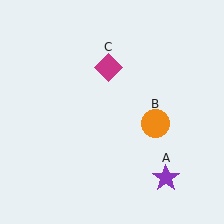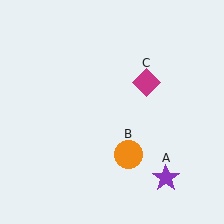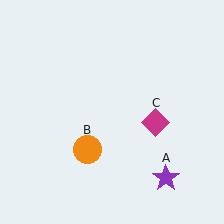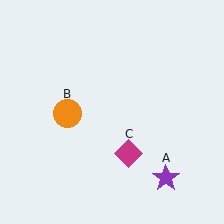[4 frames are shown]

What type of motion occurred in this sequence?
The orange circle (object B), magenta diamond (object C) rotated clockwise around the center of the scene.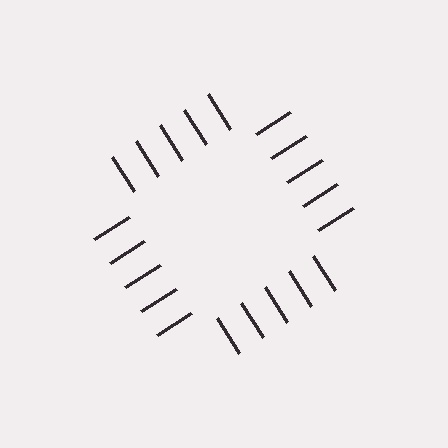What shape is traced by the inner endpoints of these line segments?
An illusory square — the line segments terminate on its edges but no continuous stroke is drawn.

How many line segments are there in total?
20 — 5 along each of the 4 edges.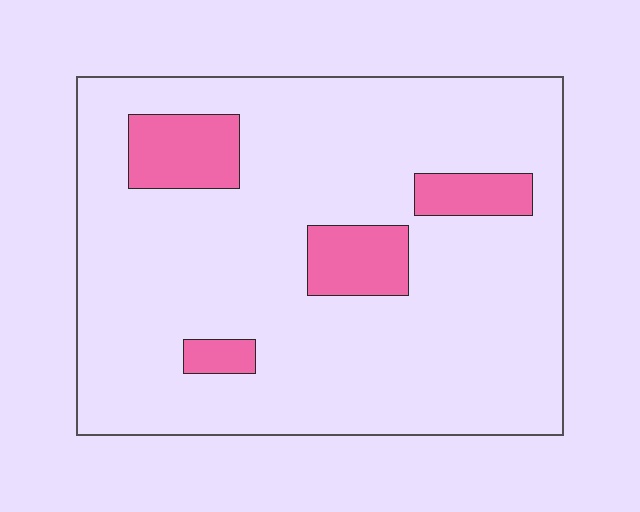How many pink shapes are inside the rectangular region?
4.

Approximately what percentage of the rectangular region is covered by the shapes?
Approximately 15%.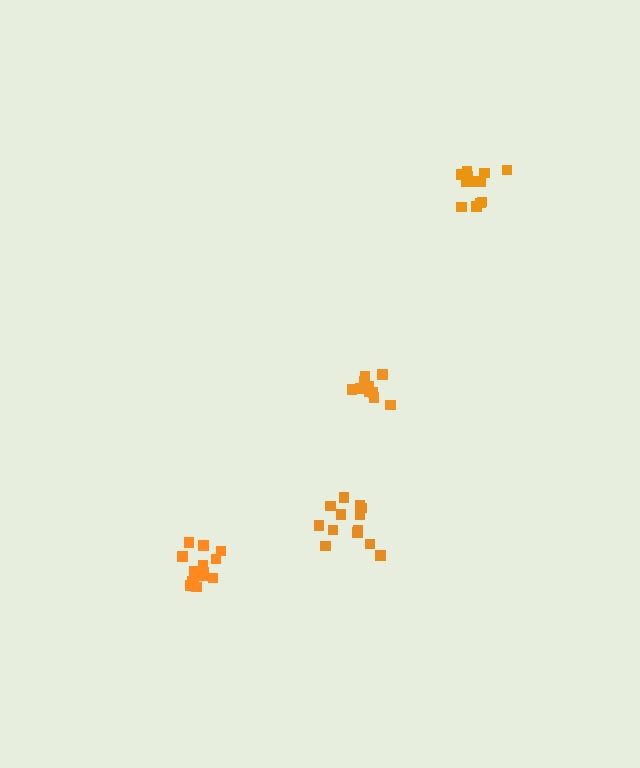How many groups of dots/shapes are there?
There are 4 groups.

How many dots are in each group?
Group 1: 10 dots, Group 2: 13 dots, Group 3: 12 dots, Group 4: 15 dots (50 total).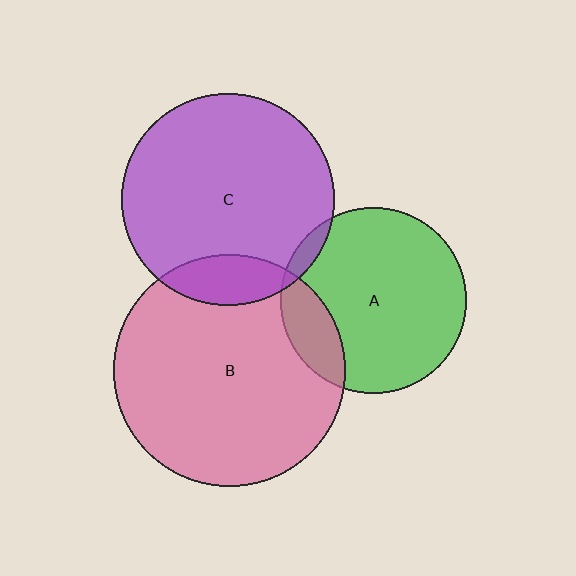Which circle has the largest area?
Circle B (pink).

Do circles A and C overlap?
Yes.